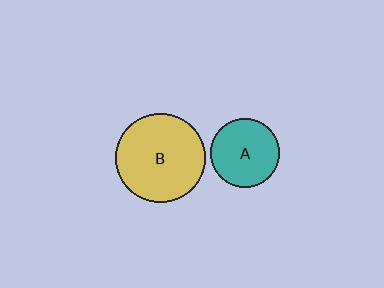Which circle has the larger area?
Circle B (yellow).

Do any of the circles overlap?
No, none of the circles overlap.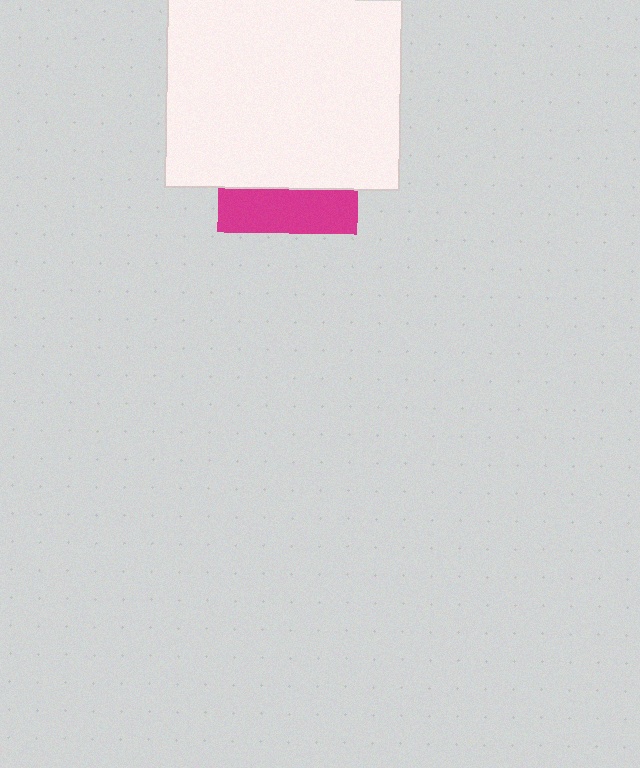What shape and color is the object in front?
The object in front is a white rectangle.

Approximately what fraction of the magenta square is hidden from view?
Roughly 69% of the magenta square is hidden behind the white rectangle.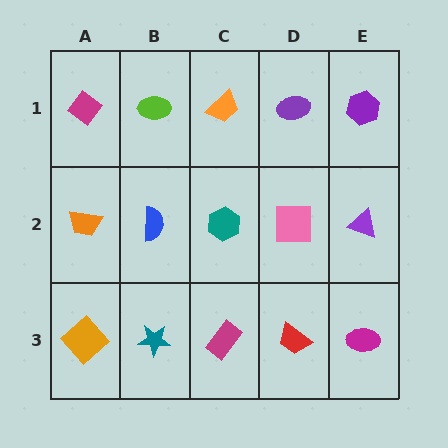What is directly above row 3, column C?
A teal hexagon.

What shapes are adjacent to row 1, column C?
A teal hexagon (row 2, column C), a lime ellipse (row 1, column B), a purple ellipse (row 1, column D).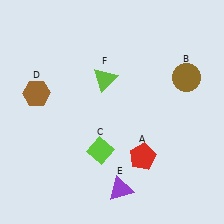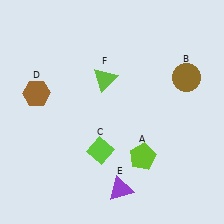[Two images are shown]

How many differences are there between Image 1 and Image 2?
There is 1 difference between the two images.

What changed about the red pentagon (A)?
In Image 1, A is red. In Image 2, it changed to lime.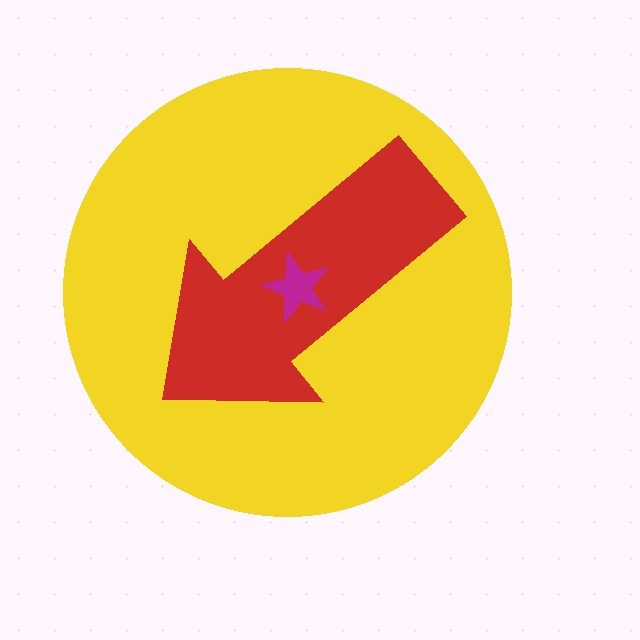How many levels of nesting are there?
3.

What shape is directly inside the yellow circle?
The red arrow.